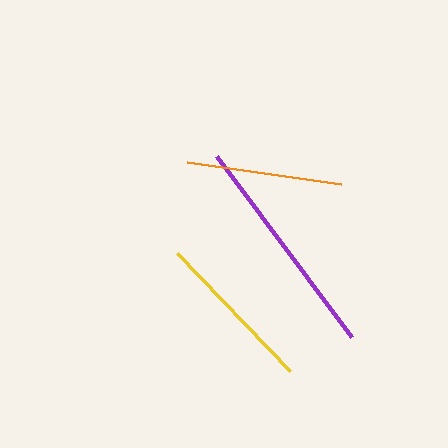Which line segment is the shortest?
The orange line is the shortest at approximately 155 pixels.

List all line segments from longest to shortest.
From longest to shortest: purple, yellow, orange.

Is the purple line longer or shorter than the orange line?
The purple line is longer than the orange line.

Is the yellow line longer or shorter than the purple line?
The purple line is longer than the yellow line.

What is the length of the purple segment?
The purple segment is approximately 226 pixels long.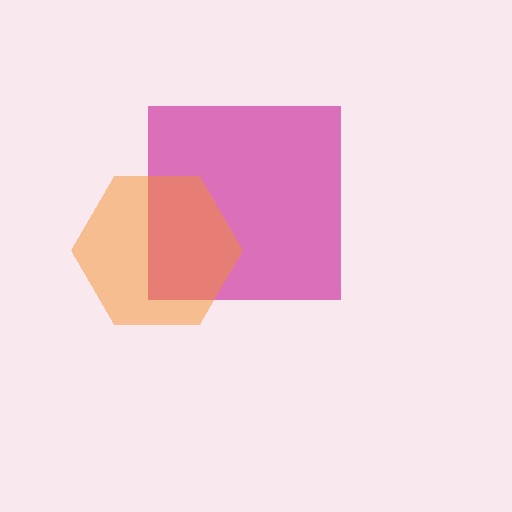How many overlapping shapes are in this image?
There are 2 overlapping shapes in the image.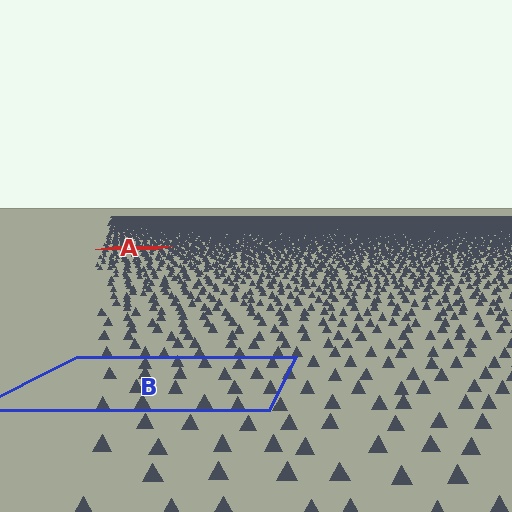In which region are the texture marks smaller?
The texture marks are smaller in region A, because it is farther away.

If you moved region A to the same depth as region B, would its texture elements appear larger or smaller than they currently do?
They would appear larger. At a closer depth, the same texture elements are projected at a bigger on-screen size.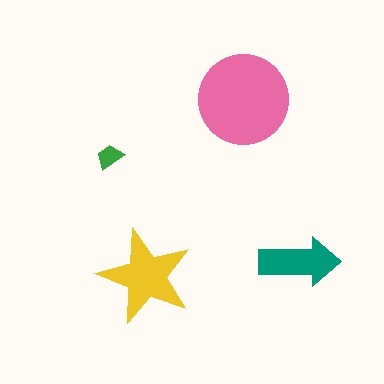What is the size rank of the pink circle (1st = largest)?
1st.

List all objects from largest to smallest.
The pink circle, the yellow star, the teal arrow, the green trapezoid.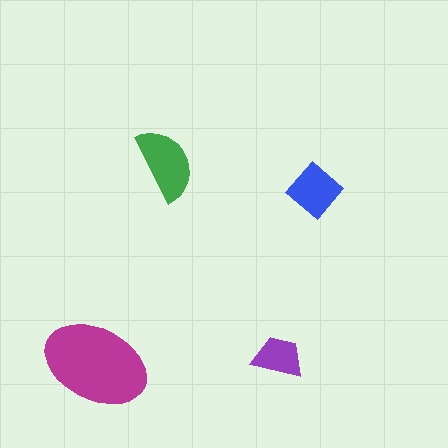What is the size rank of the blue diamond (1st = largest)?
3rd.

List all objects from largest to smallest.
The magenta ellipse, the green semicircle, the blue diamond, the purple trapezoid.